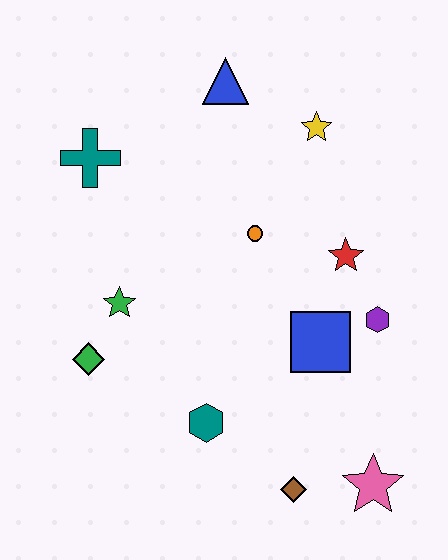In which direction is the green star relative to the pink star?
The green star is to the left of the pink star.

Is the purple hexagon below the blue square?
No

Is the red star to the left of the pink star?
Yes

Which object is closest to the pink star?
The brown diamond is closest to the pink star.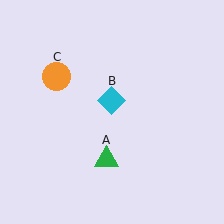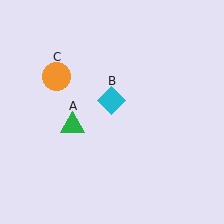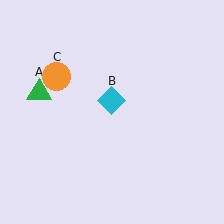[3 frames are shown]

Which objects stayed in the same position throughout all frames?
Cyan diamond (object B) and orange circle (object C) remained stationary.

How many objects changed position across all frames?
1 object changed position: green triangle (object A).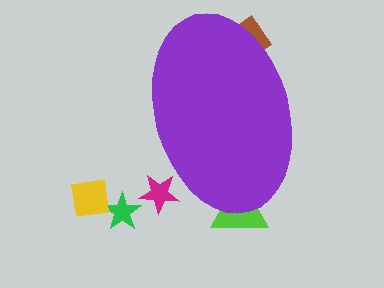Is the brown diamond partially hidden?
Yes, the brown diamond is partially hidden behind the purple ellipse.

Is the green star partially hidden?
No, the green star is fully visible.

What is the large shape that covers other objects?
A purple ellipse.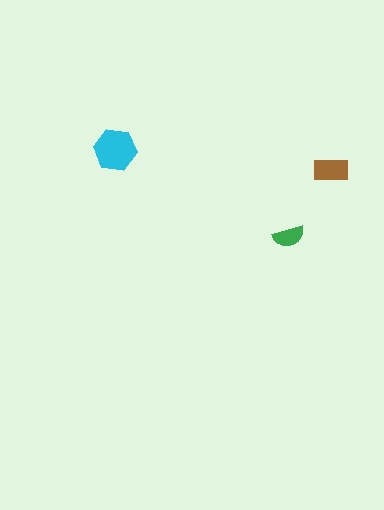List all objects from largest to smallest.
The cyan hexagon, the brown rectangle, the green semicircle.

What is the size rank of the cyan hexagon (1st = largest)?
1st.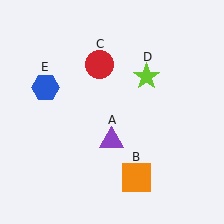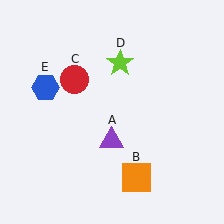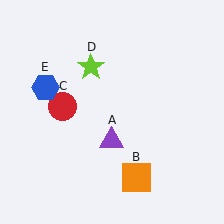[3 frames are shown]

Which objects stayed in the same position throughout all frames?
Purple triangle (object A) and orange square (object B) and blue hexagon (object E) remained stationary.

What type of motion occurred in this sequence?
The red circle (object C), lime star (object D) rotated counterclockwise around the center of the scene.